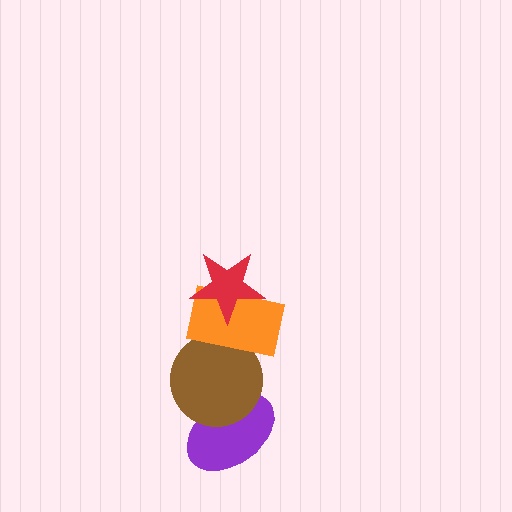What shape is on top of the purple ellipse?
The brown circle is on top of the purple ellipse.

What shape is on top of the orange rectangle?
The red star is on top of the orange rectangle.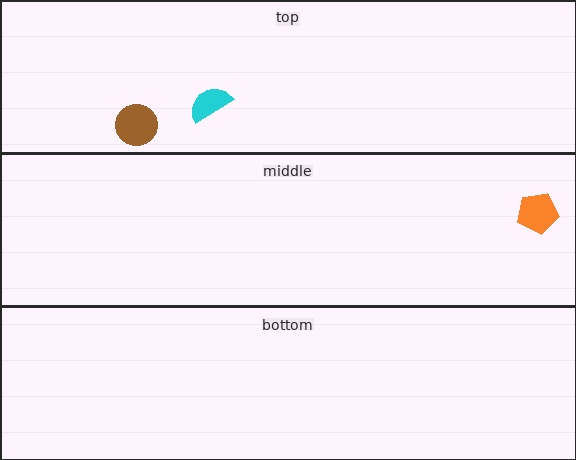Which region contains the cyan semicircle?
The top region.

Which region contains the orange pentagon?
The middle region.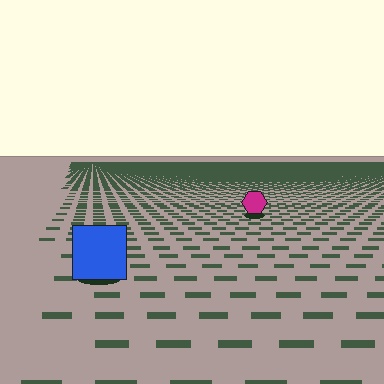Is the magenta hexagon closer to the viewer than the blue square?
No. The blue square is closer — you can tell from the texture gradient: the ground texture is coarser near it.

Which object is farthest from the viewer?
The magenta hexagon is farthest from the viewer. It appears smaller and the ground texture around it is denser.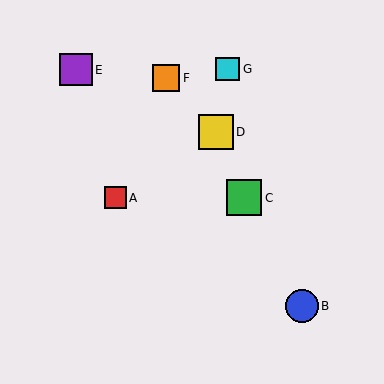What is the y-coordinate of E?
Object E is at y≈70.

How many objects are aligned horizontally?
2 objects (A, C) are aligned horizontally.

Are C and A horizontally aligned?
Yes, both are at y≈198.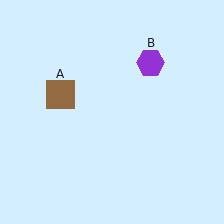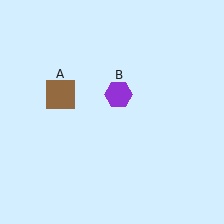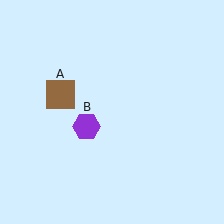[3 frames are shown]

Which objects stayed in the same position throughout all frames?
Brown square (object A) remained stationary.